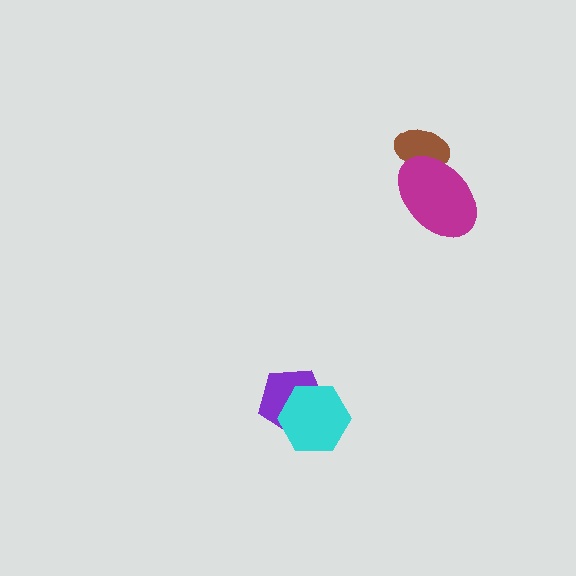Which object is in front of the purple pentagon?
The cyan hexagon is in front of the purple pentagon.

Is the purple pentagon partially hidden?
Yes, it is partially covered by another shape.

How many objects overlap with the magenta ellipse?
1 object overlaps with the magenta ellipse.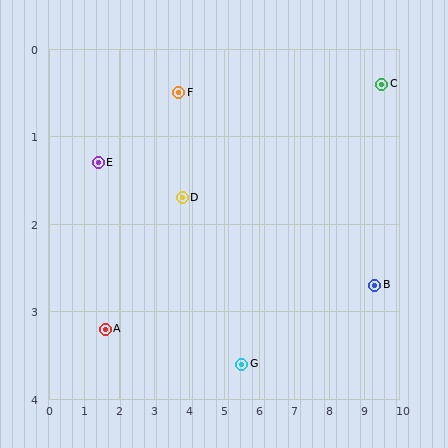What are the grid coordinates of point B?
Point B is at approximately (9.3, 2.7).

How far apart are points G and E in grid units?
Points G and E are about 4.7 grid units apart.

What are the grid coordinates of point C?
Point C is at approximately (9.5, 0.4).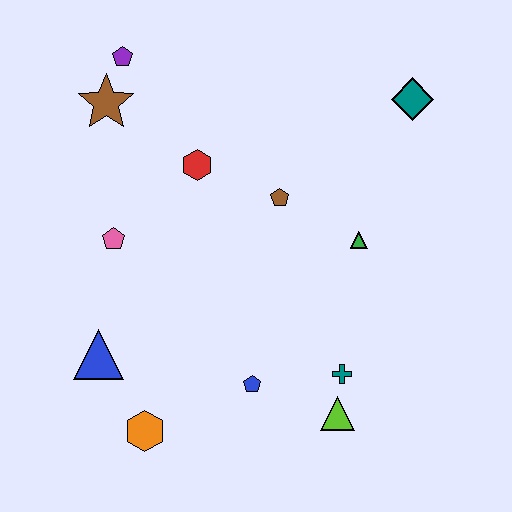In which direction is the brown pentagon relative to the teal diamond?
The brown pentagon is to the left of the teal diamond.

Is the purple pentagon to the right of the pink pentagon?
Yes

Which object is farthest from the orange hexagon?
The teal diamond is farthest from the orange hexagon.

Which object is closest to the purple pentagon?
The brown star is closest to the purple pentagon.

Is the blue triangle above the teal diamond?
No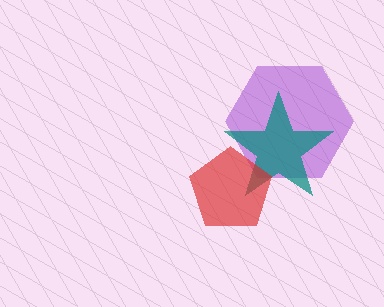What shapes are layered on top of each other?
The layered shapes are: a purple hexagon, a teal star, a red pentagon.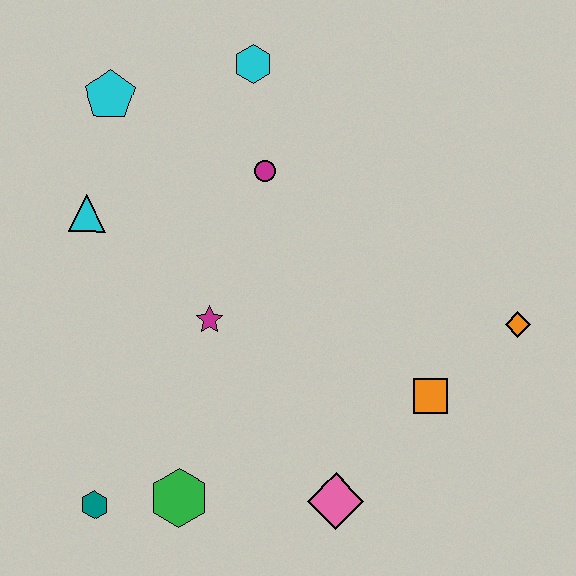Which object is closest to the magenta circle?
The cyan hexagon is closest to the magenta circle.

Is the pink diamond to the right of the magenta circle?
Yes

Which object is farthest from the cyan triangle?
The orange diamond is farthest from the cyan triangle.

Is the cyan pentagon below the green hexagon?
No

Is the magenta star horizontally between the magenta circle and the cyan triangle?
Yes